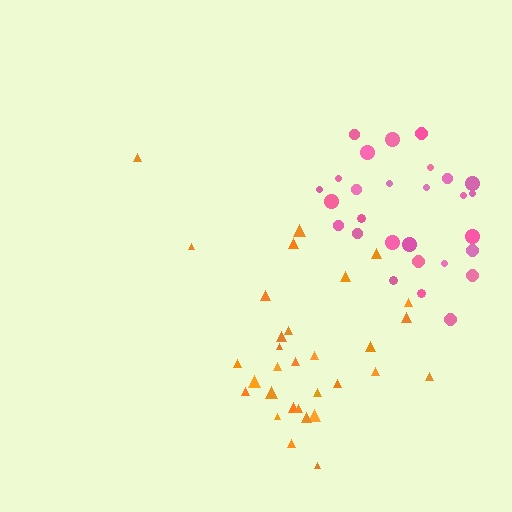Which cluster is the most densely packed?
Pink.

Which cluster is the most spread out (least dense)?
Orange.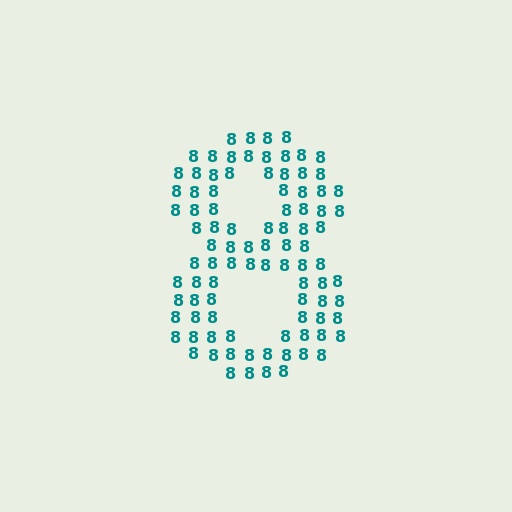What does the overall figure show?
The overall figure shows the digit 8.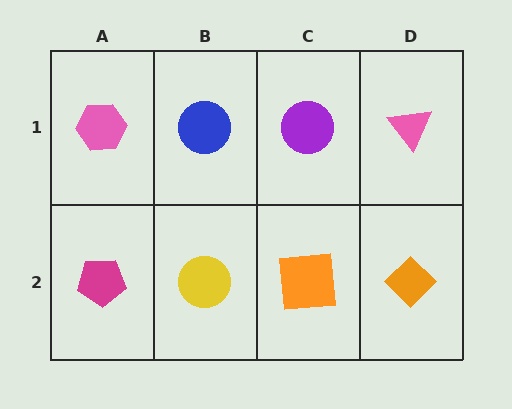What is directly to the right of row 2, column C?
An orange diamond.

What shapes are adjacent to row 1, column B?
A yellow circle (row 2, column B), a pink hexagon (row 1, column A), a purple circle (row 1, column C).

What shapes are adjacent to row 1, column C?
An orange square (row 2, column C), a blue circle (row 1, column B), a pink triangle (row 1, column D).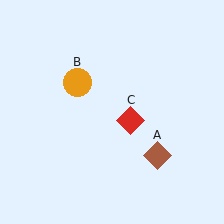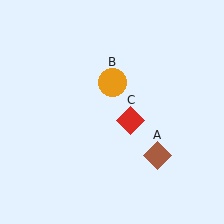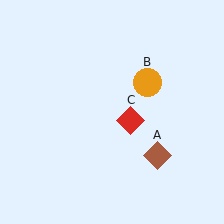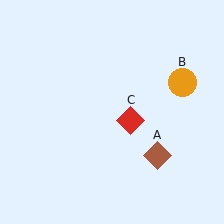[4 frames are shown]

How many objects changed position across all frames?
1 object changed position: orange circle (object B).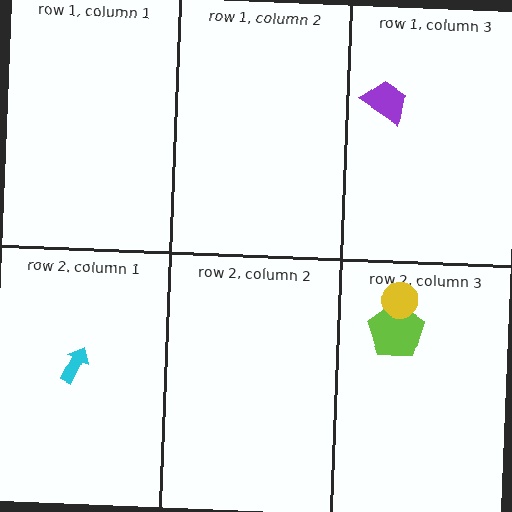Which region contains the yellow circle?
The row 2, column 3 region.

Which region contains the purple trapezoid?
The row 1, column 3 region.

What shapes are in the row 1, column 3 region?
The purple trapezoid.